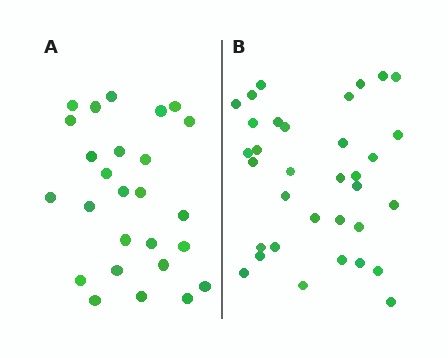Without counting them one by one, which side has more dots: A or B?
Region B (the right region) has more dots.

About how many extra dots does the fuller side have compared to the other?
Region B has roughly 8 or so more dots than region A.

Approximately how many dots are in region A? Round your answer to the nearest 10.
About 30 dots. (The exact count is 26, which rounds to 30.)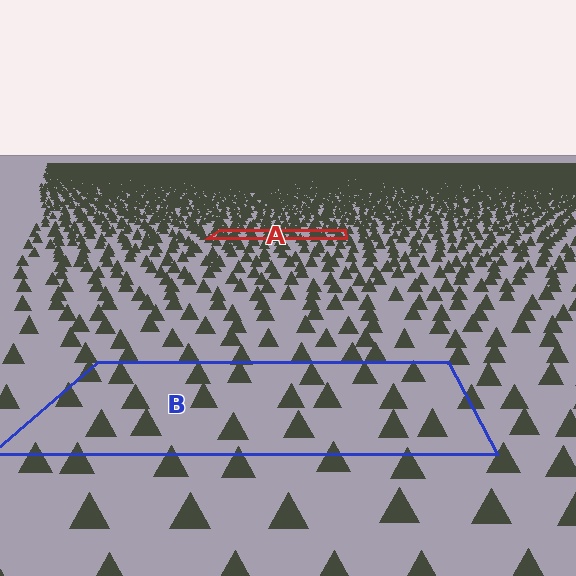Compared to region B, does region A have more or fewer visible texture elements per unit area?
Region A has more texture elements per unit area — they are packed more densely because it is farther away.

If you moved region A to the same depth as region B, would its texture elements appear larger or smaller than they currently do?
They would appear larger. At a closer depth, the same texture elements are projected at a bigger on-screen size.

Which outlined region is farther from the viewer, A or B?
Region A is farther from the viewer — the texture elements inside it appear smaller and more densely packed.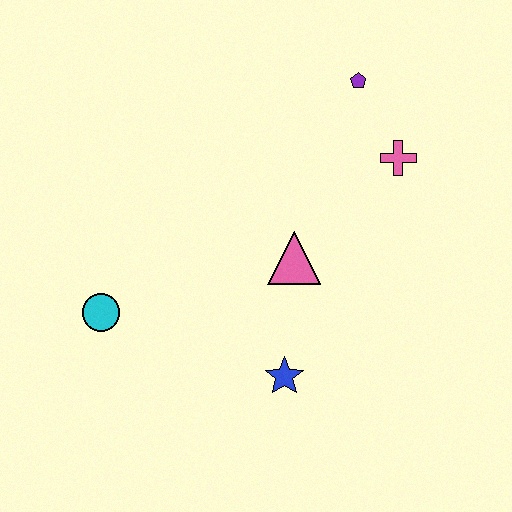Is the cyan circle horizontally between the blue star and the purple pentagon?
No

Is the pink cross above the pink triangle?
Yes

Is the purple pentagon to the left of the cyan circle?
No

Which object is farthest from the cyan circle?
The purple pentagon is farthest from the cyan circle.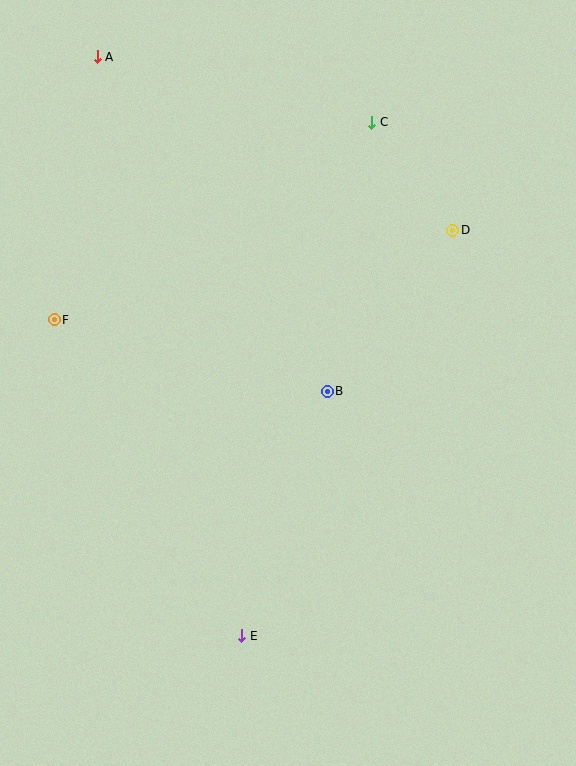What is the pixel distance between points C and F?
The distance between C and F is 374 pixels.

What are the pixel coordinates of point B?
Point B is at (327, 391).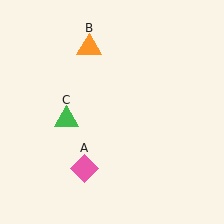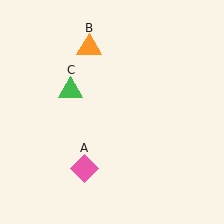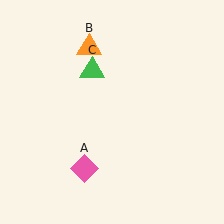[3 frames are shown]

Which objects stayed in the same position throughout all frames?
Pink diamond (object A) and orange triangle (object B) remained stationary.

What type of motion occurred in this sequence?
The green triangle (object C) rotated clockwise around the center of the scene.